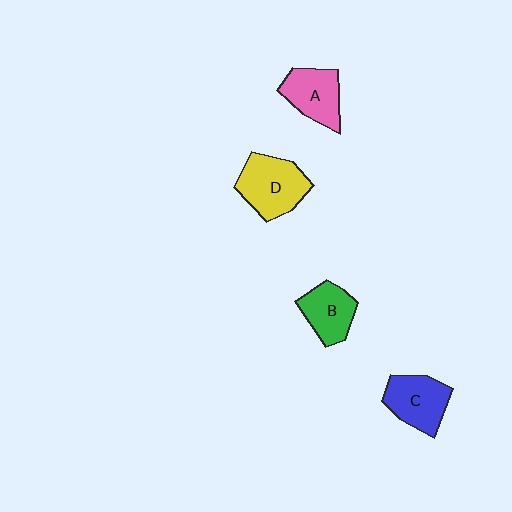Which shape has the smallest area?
Shape B (green).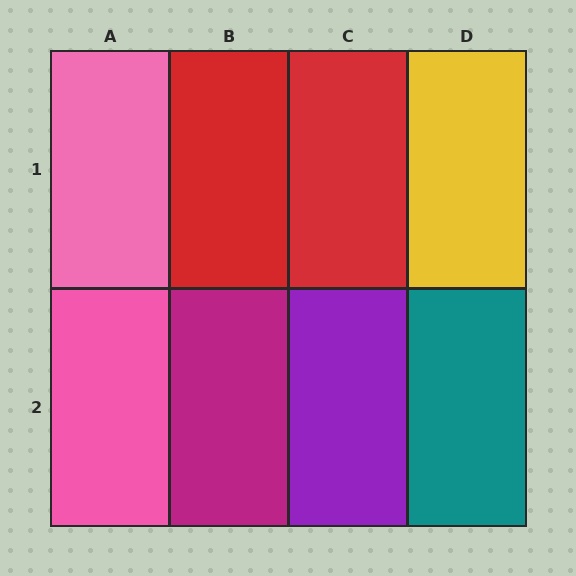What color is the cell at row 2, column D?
Teal.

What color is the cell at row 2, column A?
Pink.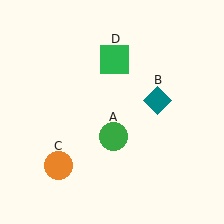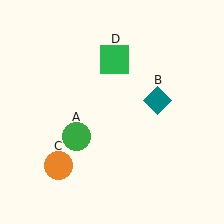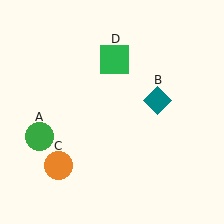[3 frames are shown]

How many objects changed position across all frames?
1 object changed position: green circle (object A).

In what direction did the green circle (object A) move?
The green circle (object A) moved left.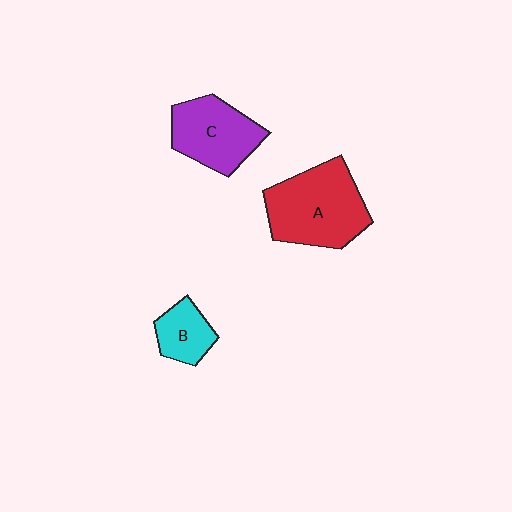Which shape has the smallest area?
Shape B (cyan).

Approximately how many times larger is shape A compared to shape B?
Approximately 2.4 times.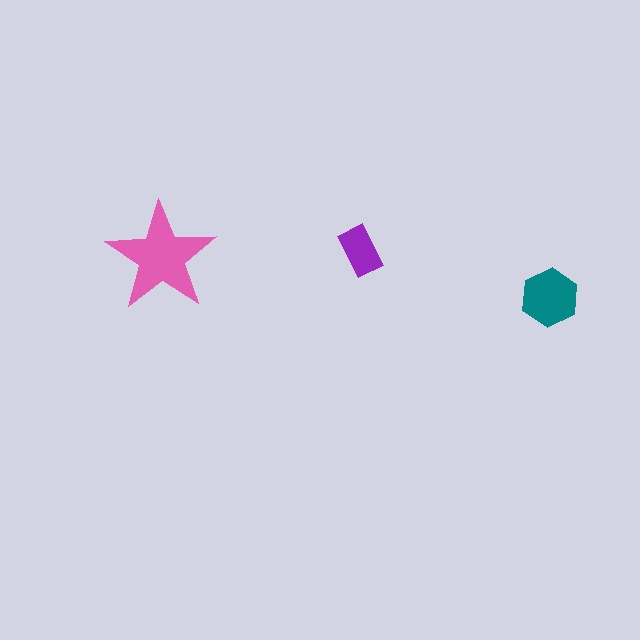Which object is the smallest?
The purple rectangle.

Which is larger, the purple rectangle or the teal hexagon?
The teal hexagon.